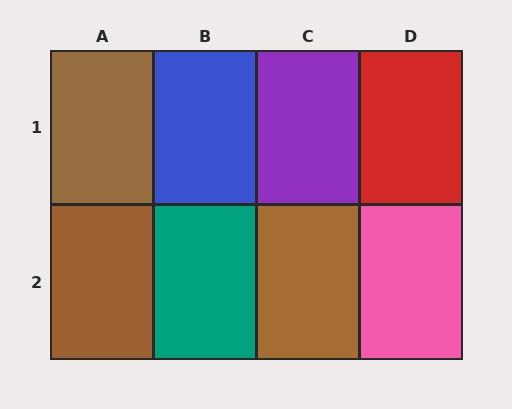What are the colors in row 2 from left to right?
Brown, teal, brown, pink.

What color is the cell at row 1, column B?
Blue.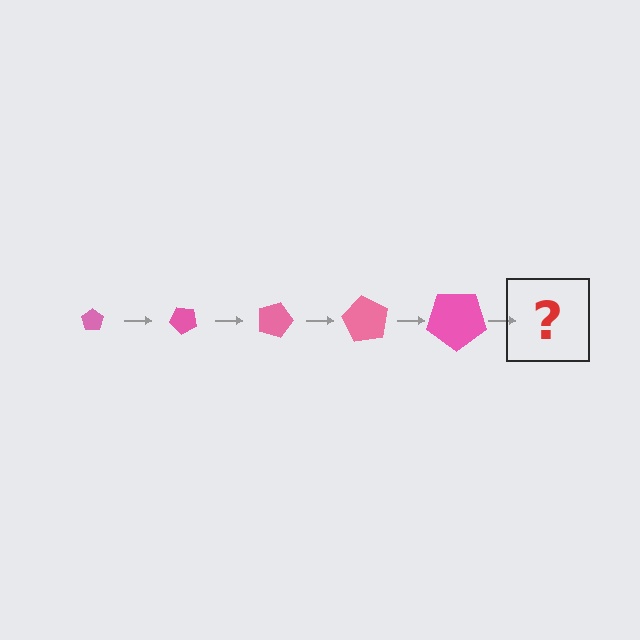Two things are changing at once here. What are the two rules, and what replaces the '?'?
The two rules are that the pentagon grows larger each step and it rotates 45 degrees each step. The '?' should be a pentagon, larger than the previous one and rotated 225 degrees from the start.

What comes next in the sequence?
The next element should be a pentagon, larger than the previous one and rotated 225 degrees from the start.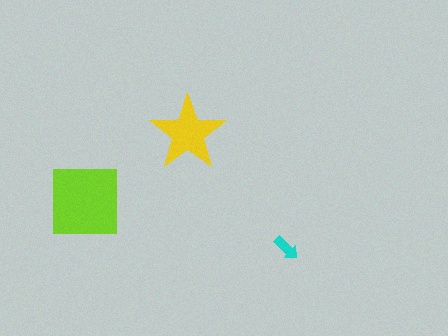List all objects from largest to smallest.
The lime square, the yellow star, the cyan arrow.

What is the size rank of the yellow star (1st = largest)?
2nd.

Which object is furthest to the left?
The lime square is leftmost.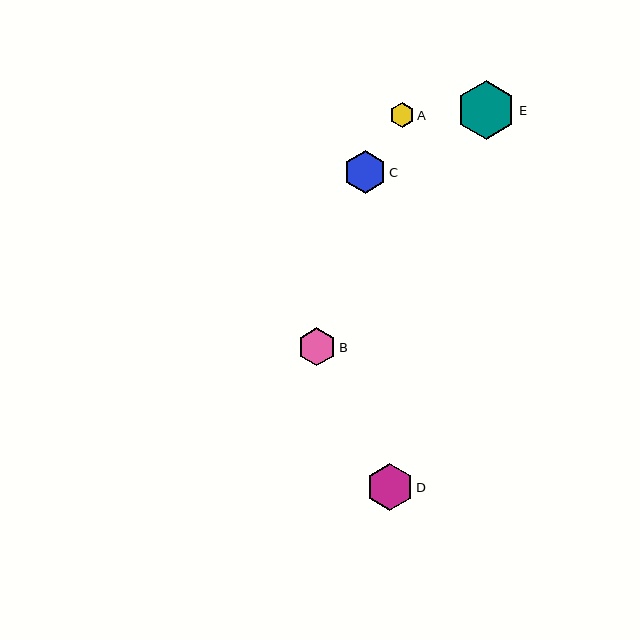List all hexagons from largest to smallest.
From largest to smallest: E, D, C, B, A.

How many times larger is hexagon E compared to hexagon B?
Hexagon E is approximately 1.6 times the size of hexagon B.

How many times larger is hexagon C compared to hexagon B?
Hexagon C is approximately 1.1 times the size of hexagon B.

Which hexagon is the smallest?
Hexagon A is the smallest with a size of approximately 25 pixels.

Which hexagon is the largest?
Hexagon E is the largest with a size of approximately 59 pixels.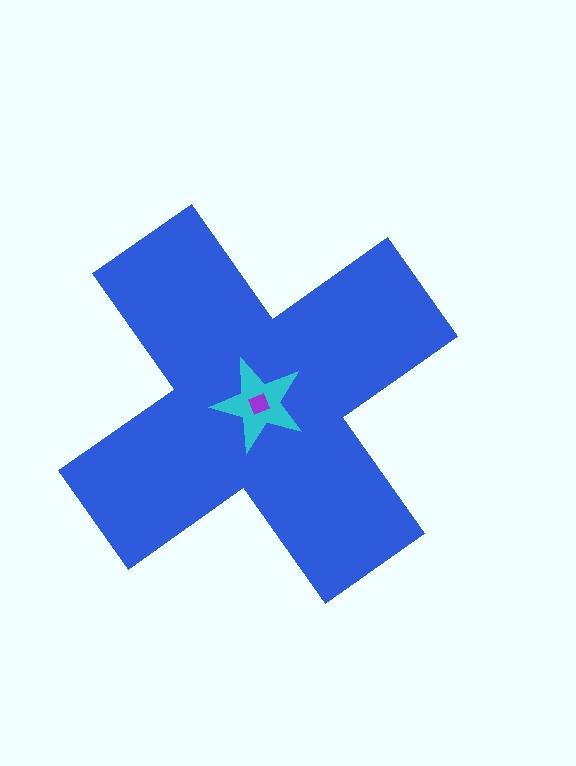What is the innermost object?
The purple diamond.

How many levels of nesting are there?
3.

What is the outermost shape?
The blue cross.